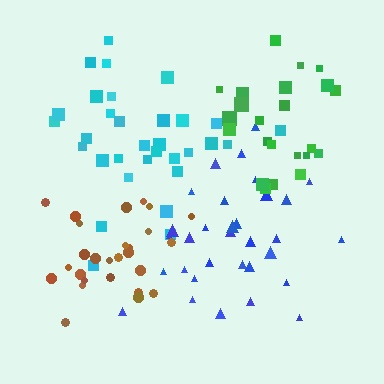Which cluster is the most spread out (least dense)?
Cyan.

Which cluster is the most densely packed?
Brown.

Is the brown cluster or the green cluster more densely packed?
Brown.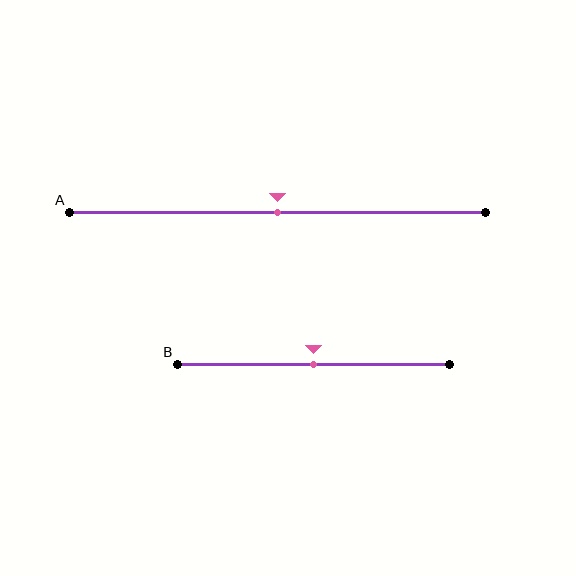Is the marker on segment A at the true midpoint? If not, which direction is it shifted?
Yes, the marker on segment A is at the true midpoint.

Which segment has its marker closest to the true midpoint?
Segment A has its marker closest to the true midpoint.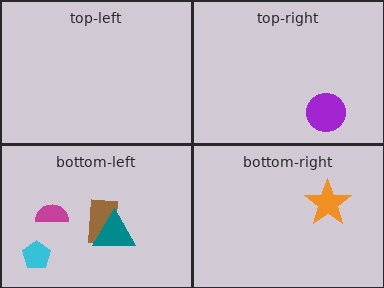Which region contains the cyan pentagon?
The bottom-left region.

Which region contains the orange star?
The bottom-right region.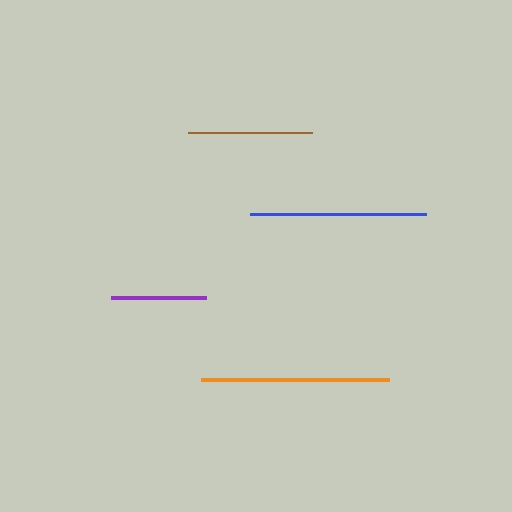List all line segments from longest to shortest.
From longest to shortest: orange, blue, brown, purple.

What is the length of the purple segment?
The purple segment is approximately 95 pixels long.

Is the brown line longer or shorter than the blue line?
The blue line is longer than the brown line.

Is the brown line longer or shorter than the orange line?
The orange line is longer than the brown line.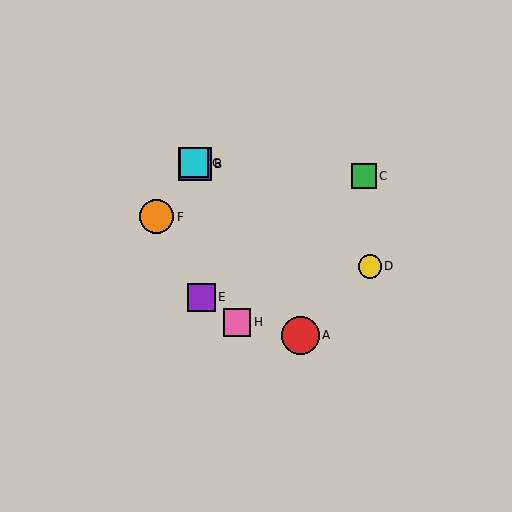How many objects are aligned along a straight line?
3 objects (A, B, G) are aligned along a straight line.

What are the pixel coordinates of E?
Object E is at (201, 297).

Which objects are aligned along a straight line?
Objects A, B, G are aligned along a straight line.